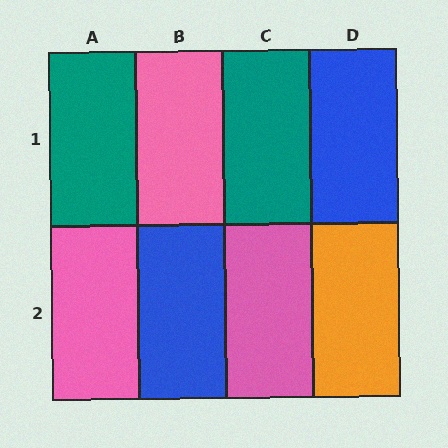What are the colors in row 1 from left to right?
Teal, pink, teal, blue.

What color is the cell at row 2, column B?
Blue.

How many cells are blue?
2 cells are blue.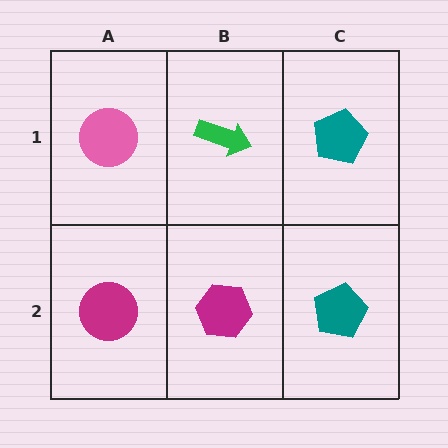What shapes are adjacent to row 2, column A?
A pink circle (row 1, column A), a magenta hexagon (row 2, column B).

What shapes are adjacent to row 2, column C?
A teal pentagon (row 1, column C), a magenta hexagon (row 2, column B).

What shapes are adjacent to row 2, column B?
A green arrow (row 1, column B), a magenta circle (row 2, column A), a teal pentagon (row 2, column C).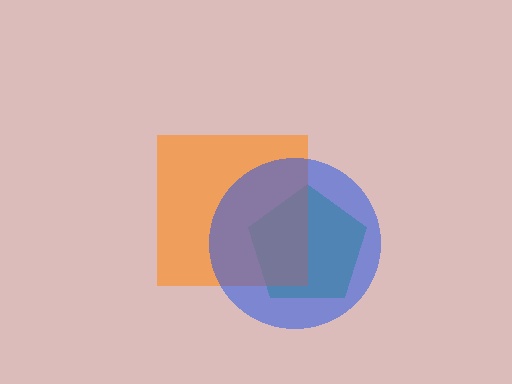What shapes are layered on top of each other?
The layered shapes are: a green pentagon, an orange square, a blue circle.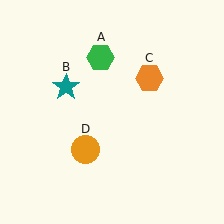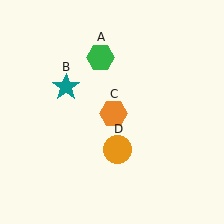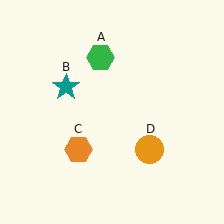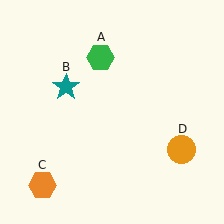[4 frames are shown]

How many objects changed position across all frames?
2 objects changed position: orange hexagon (object C), orange circle (object D).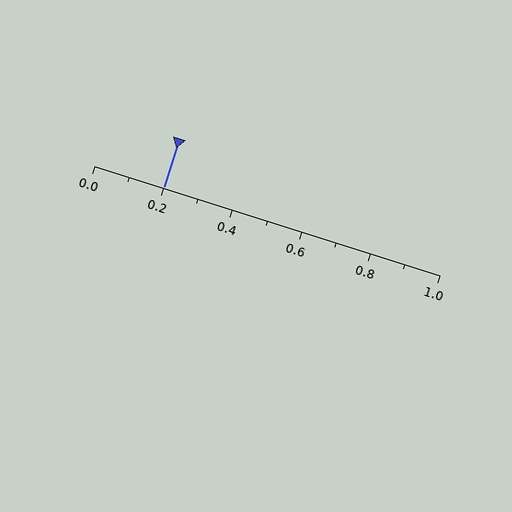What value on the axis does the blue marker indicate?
The marker indicates approximately 0.2.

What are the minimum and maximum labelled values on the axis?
The axis runs from 0.0 to 1.0.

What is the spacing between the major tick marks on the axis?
The major ticks are spaced 0.2 apart.